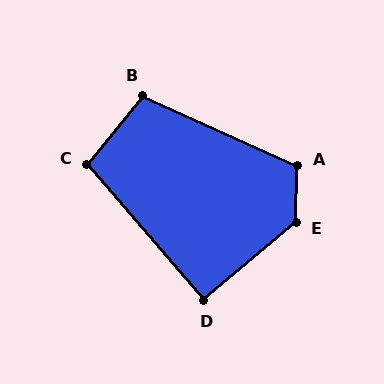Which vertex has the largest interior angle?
E, at approximately 131 degrees.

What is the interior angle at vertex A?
Approximately 113 degrees (obtuse).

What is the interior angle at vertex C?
Approximately 100 degrees (obtuse).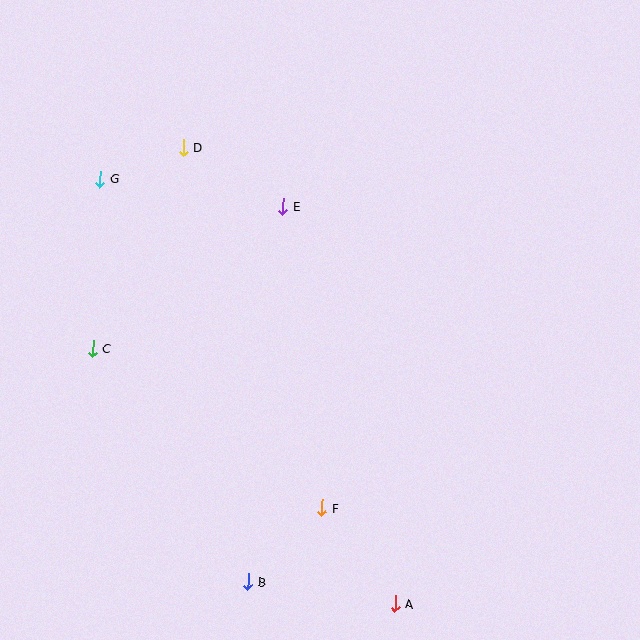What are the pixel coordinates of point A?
Point A is at (395, 604).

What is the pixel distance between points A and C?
The distance between A and C is 395 pixels.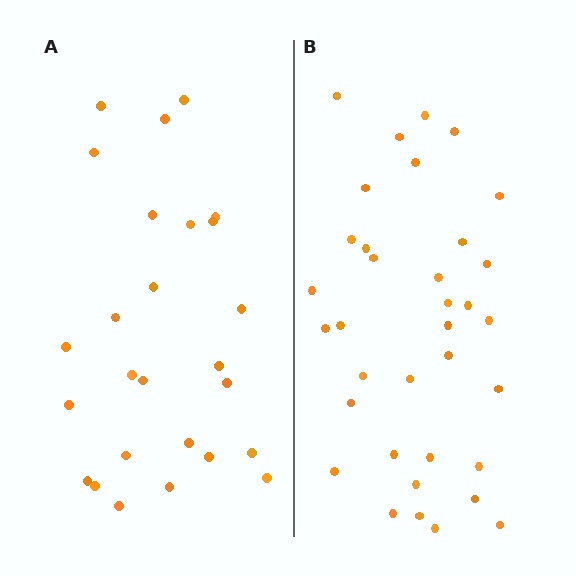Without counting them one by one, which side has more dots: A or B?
Region B (the right region) has more dots.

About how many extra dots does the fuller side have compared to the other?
Region B has roughly 8 or so more dots than region A.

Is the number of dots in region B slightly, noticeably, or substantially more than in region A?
Region B has noticeably more, but not dramatically so. The ratio is roughly 1.3 to 1.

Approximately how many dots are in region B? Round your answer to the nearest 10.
About 40 dots. (The exact count is 35, which rounds to 40.)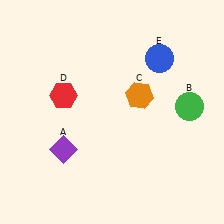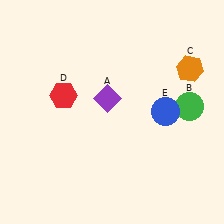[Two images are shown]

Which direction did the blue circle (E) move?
The blue circle (E) moved down.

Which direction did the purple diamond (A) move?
The purple diamond (A) moved up.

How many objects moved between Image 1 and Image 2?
3 objects moved between the two images.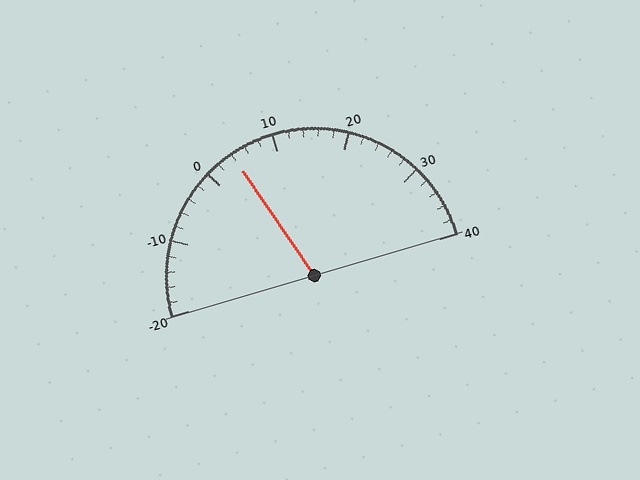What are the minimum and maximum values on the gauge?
The gauge ranges from -20 to 40.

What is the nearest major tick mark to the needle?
The nearest major tick mark is 0.